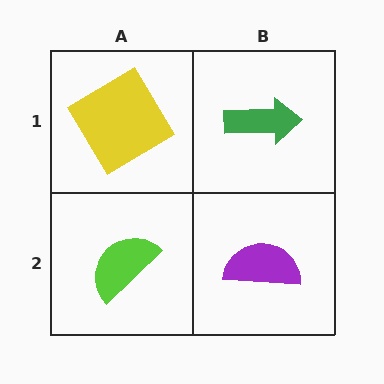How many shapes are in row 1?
2 shapes.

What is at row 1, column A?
A yellow diamond.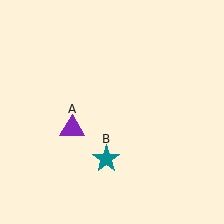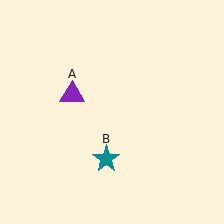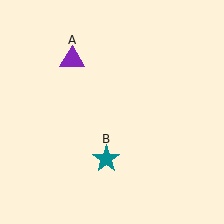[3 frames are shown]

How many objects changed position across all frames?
1 object changed position: purple triangle (object A).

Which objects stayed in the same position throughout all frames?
Teal star (object B) remained stationary.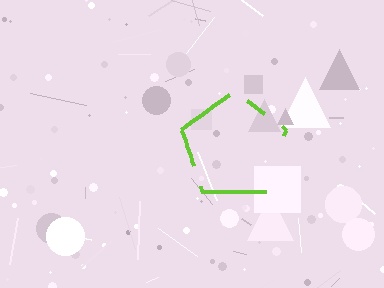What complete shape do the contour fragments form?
The contour fragments form a pentagon.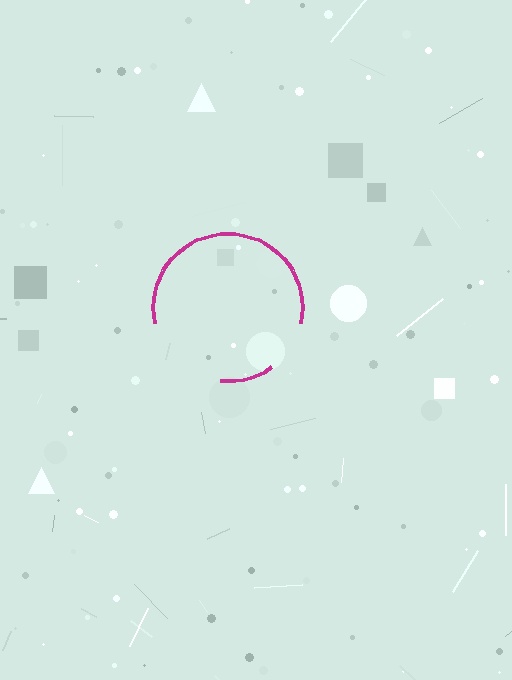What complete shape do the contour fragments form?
The contour fragments form a circle.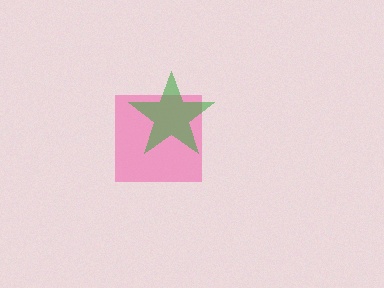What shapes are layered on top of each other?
The layered shapes are: a pink square, a green star.